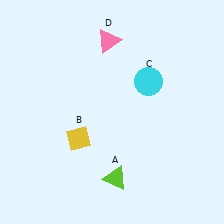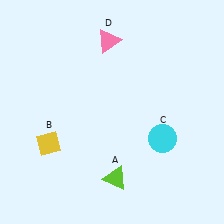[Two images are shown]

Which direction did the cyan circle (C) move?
The cyan circle (C) moved down.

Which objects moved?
The objects that moved are: the yellow diamond (B), the cyan circle (C).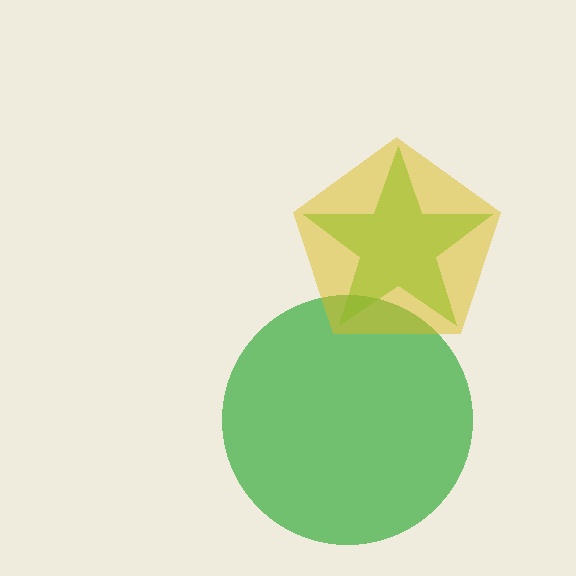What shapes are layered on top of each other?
The layered shapes are: a lime star, a green circle, a yellow pentagon.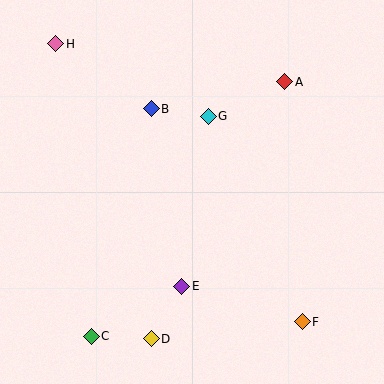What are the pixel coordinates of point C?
Point C is at (91, 336).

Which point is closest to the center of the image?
Point G at (208, 116) is closest to the center.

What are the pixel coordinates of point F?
Point F is at (302, 322).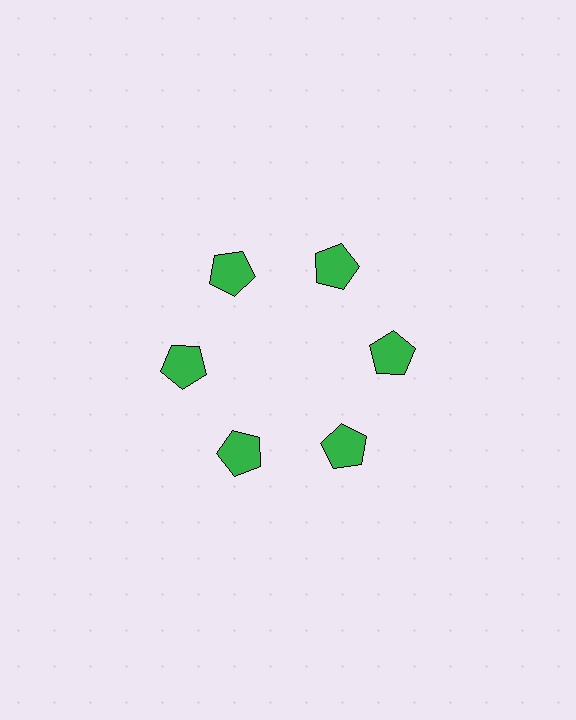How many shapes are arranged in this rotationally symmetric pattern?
There are 6 shapes, arranged in 6 groups of 1.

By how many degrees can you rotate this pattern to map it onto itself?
The pattern maps onto itself every 60 degrees of rotation.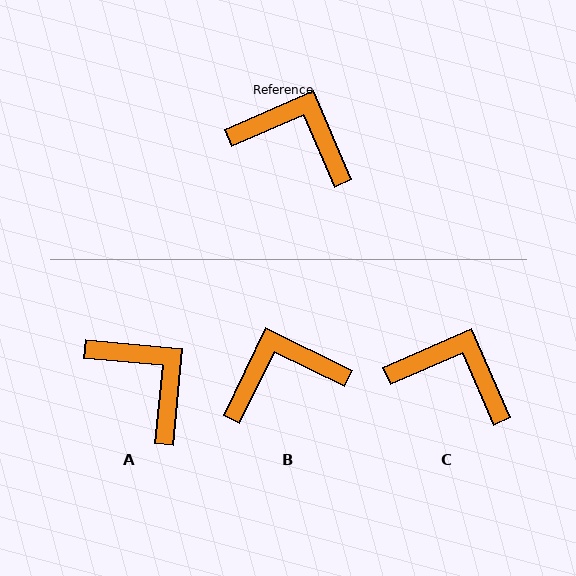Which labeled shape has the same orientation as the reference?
C.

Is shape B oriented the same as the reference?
No, it is off by about 41 degrees.